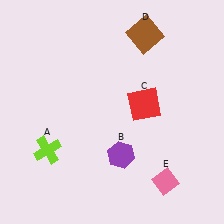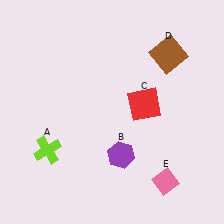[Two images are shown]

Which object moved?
The brown square (D) moved right.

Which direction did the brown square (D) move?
The brown square (D) moved right.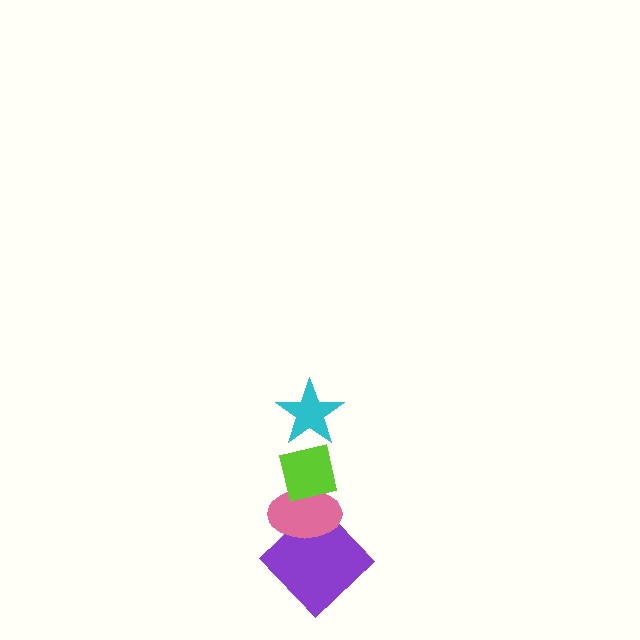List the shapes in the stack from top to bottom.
From top to bottom: the cyan star, the lime square, the pink ellipse, the purple diamond.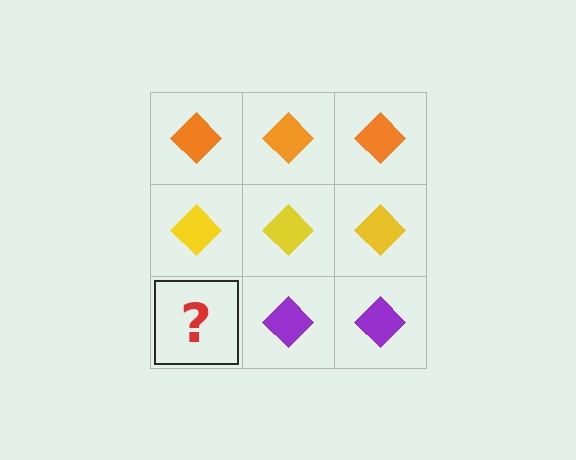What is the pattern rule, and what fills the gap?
The rule is that each row has a consistent color. The gap should be filled with a purple diamond.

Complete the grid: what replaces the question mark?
The question mark should be replaced with a purple diamond.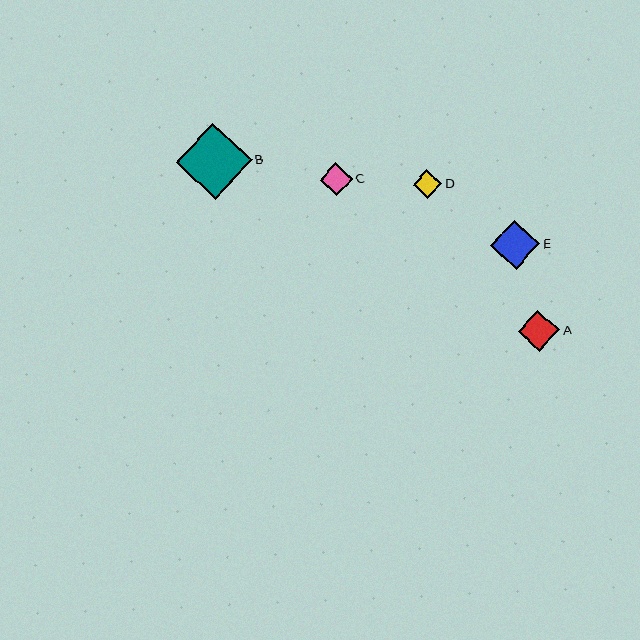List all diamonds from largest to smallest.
From largest to smallest: B, E, A, C, D.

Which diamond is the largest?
Diamond B is the largest with a size of approximately 76 pixels.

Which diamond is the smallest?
Diamond D is the smallest with a size of approximately 29 pixels.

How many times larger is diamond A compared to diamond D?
Diamond A is approximately 1.4 times the size of diamond D.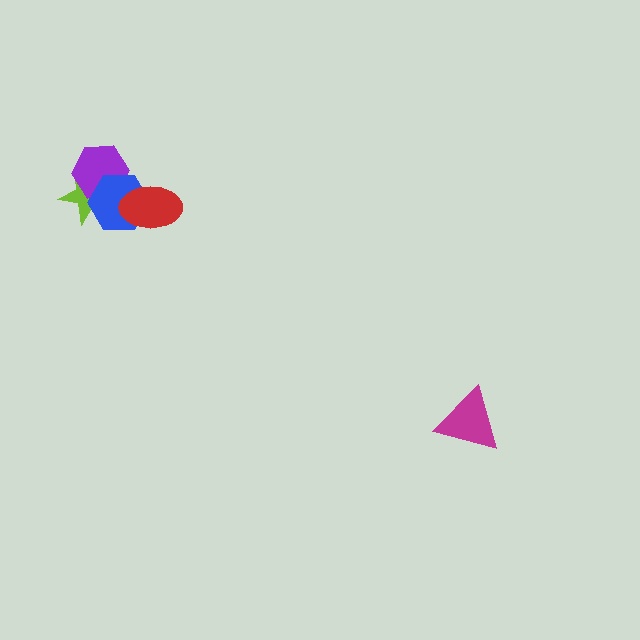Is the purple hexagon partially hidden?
Yes, it is partially covered by another shape.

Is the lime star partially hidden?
Yes, it is partially covered by another shape.